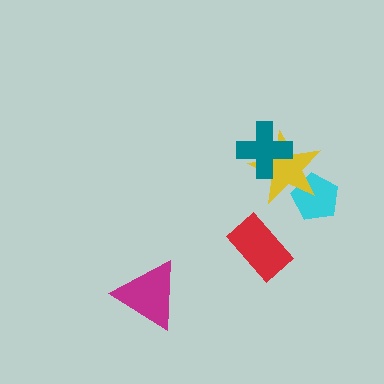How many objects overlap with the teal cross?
1 object overlaps with the teal cross.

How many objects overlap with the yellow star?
2 objects overlap with the yellow star.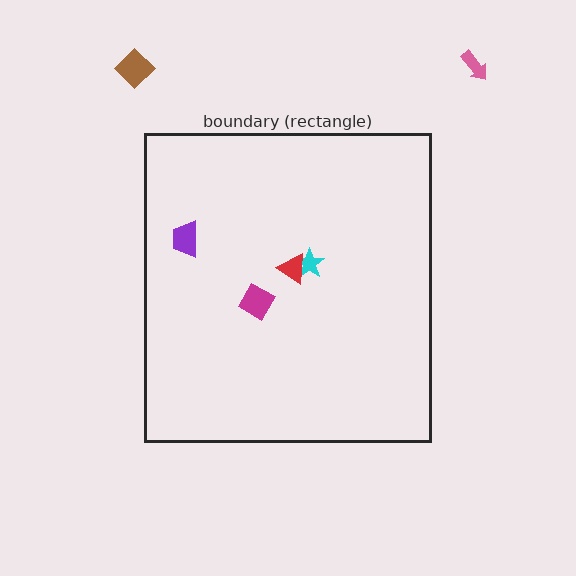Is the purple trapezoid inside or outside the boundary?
Inside.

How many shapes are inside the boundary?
4 inside, 2 outside.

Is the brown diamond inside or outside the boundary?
Outside.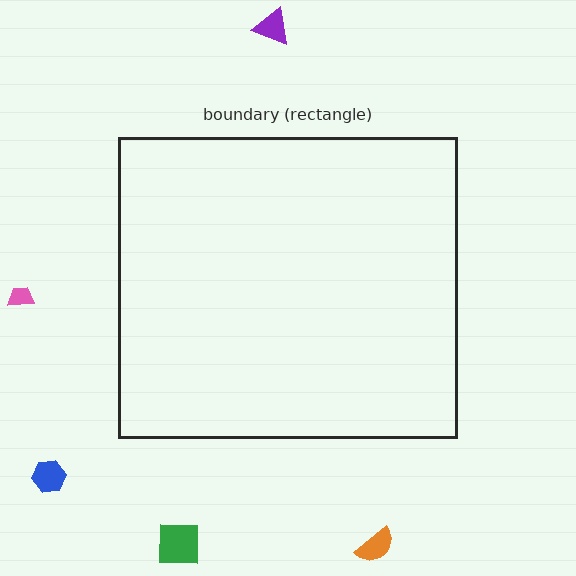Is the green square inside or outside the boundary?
Outside.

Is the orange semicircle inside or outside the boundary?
Outside.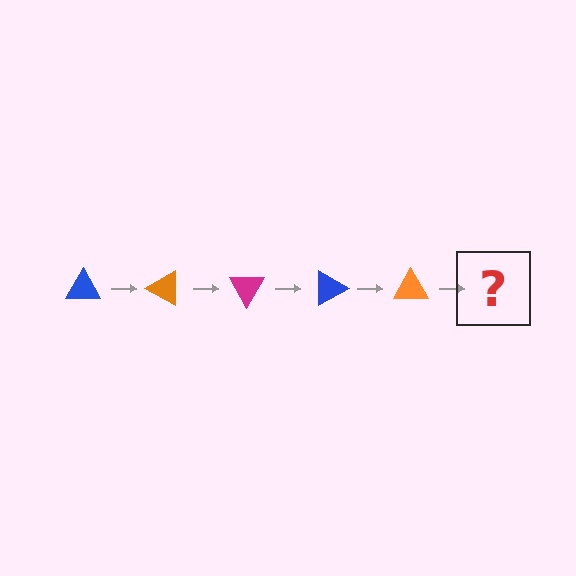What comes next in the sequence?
The next element should be a magenta triangle, rotated 150 degrees from the start.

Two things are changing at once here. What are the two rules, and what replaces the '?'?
The two rules are that it rotates 30 degrees each step and the color cycles through blue, orange, and magenta. The '?' should be a magenta triangle, rotated 150 degrees from the start.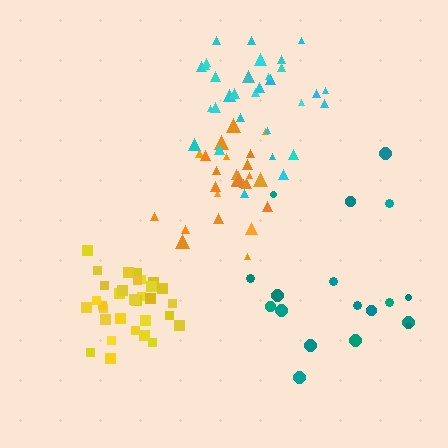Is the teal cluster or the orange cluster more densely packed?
Orange.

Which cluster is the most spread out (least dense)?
Teal.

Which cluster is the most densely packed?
Yellow.